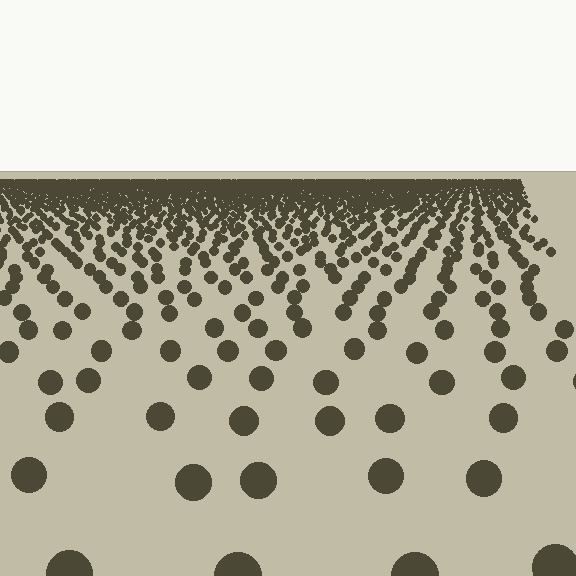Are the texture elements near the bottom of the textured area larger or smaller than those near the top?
Larger. Near the bottom, elements are closer to the viewer and appear at a bigger on-screen size.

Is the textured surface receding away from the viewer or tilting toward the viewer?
The surface is receding away from the viewer. Texture elements get smaller and denser toward the top.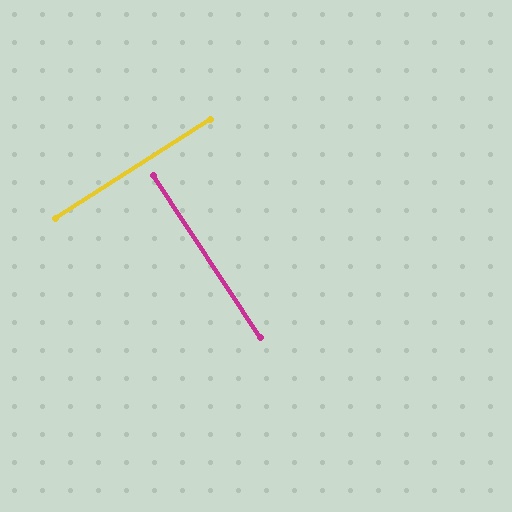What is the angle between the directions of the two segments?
Approximately 89 degrees.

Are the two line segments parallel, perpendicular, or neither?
Perpendicular — they meet at approximately 89°.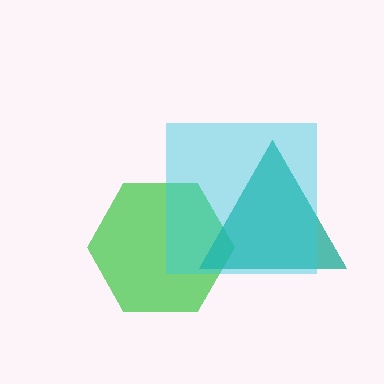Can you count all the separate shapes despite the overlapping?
Yes, there are 3 separate shapes.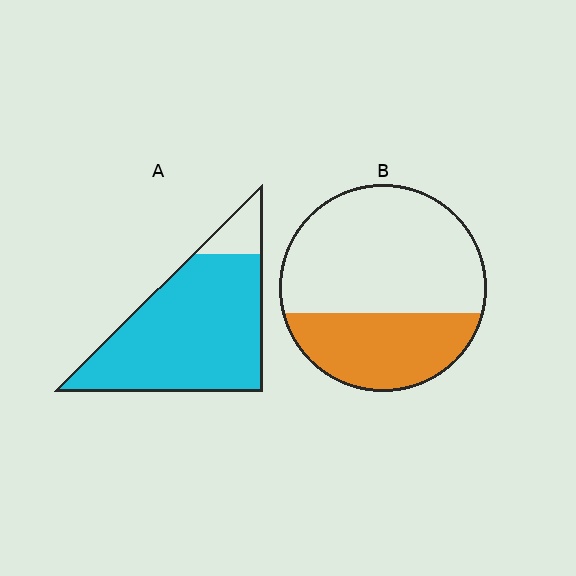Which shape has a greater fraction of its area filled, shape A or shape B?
Shape A.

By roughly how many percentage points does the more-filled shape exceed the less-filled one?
By roughly 55 percentage points (A over B).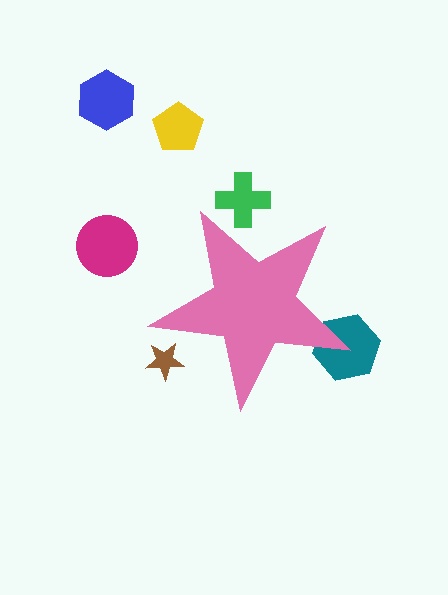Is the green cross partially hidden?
Yes, the green cross is partially hidden behind the pink star.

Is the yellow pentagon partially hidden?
No, the yellow pentagon is fully visible.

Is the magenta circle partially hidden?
No, the magenta circle is fully visible.